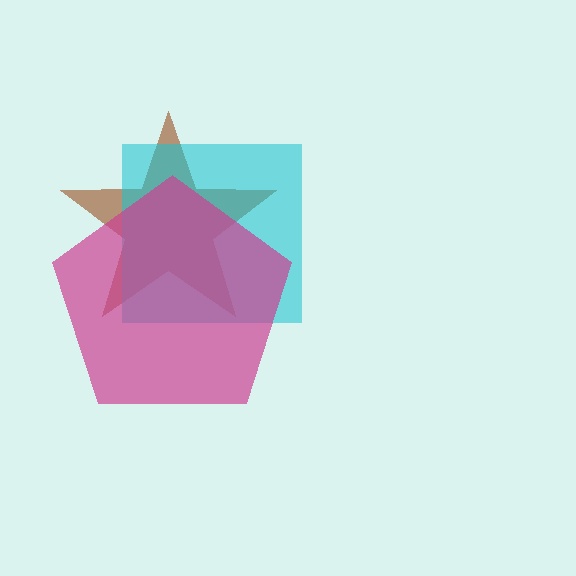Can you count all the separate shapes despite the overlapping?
Yes, there are 3 separate shapes.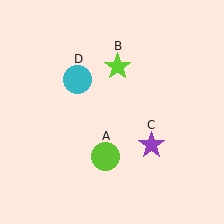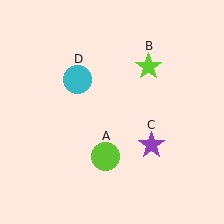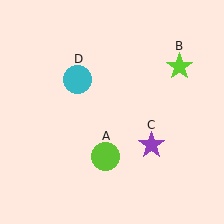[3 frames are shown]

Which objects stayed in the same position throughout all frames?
Lime circle (object A) and purple star (object C) and cyan circle (object D) remained stationary.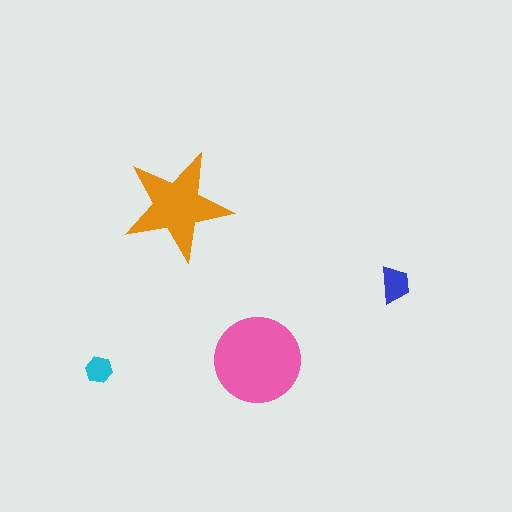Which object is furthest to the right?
The blue trapezoid is rightmost.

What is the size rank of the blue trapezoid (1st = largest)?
3rd.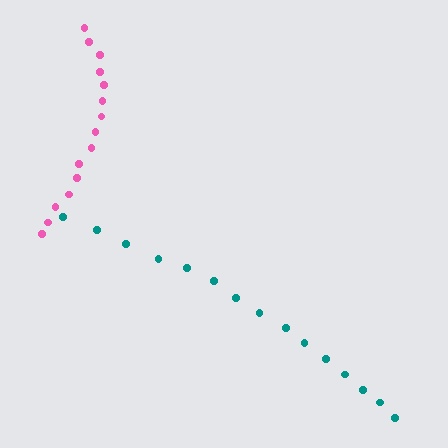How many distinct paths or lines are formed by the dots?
There are 2 distinct paths.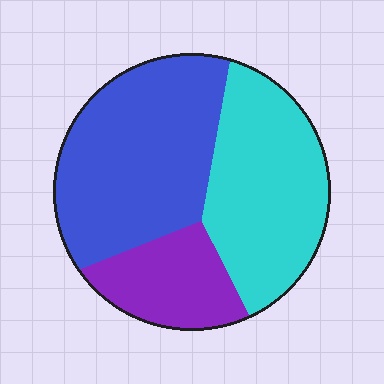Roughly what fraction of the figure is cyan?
Cyan takes up between a third and a half of the figure.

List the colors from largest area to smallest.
From largest to smallest: blue, cyan, purple.